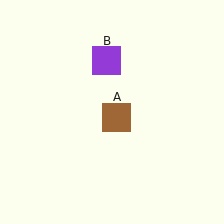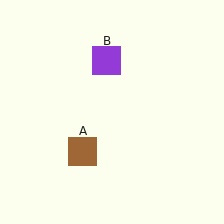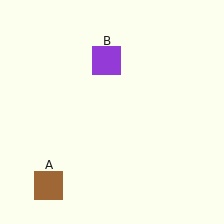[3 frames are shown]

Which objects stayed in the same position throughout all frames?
Purple square (object B) remained stationary.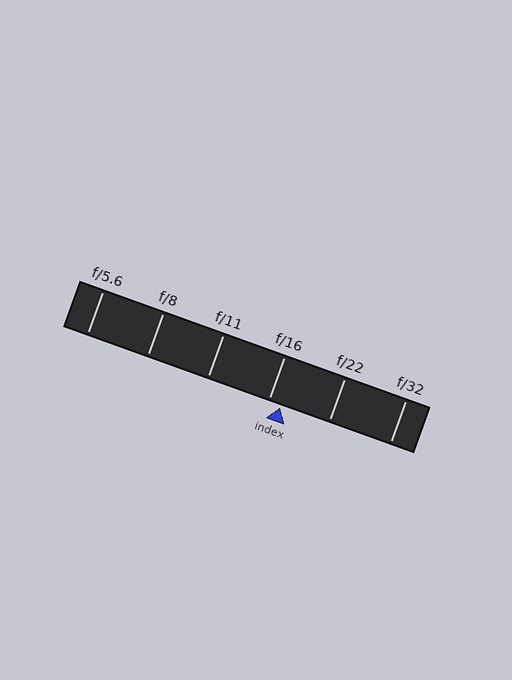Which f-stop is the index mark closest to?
The index mark is closest to f/16.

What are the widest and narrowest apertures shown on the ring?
The widest aperture shown is f/5.6 and the narrowest is f/32.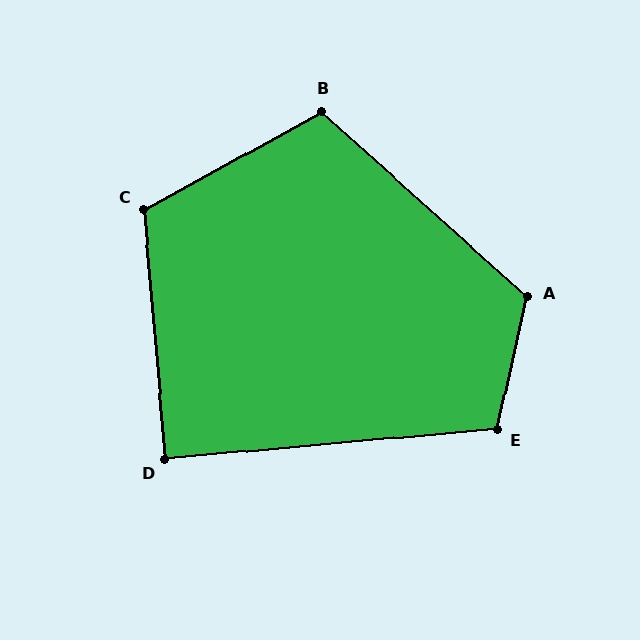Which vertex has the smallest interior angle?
D, at approximately 90 degrees.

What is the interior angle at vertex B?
Approximately 109 degrees (obtuse).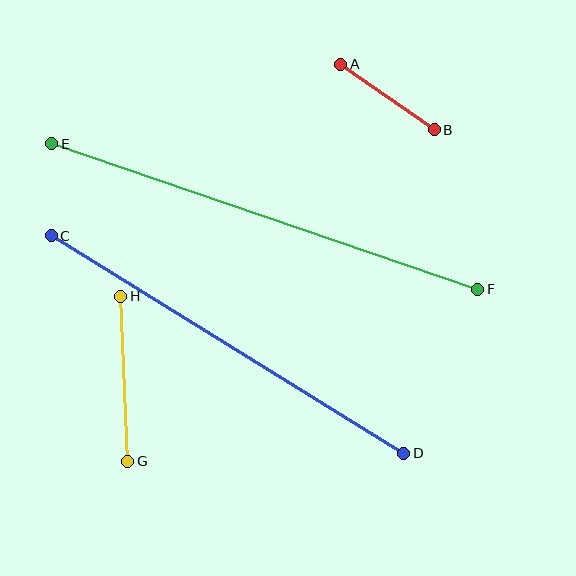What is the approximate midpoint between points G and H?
The midpoint is at approximately (124, 379) pixels.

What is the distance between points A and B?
The distance is approximately 114 pixels.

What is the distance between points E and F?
The distance is approximately 450 pixels.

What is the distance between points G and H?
The distance is approximately 165 pixels.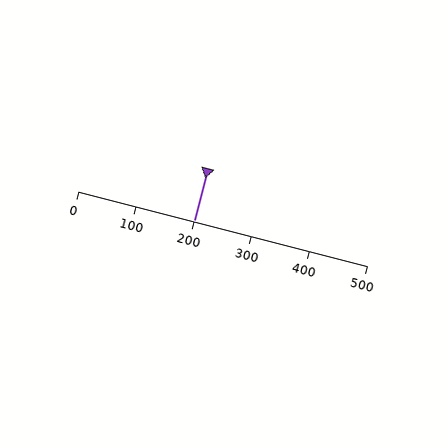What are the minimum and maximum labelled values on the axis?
The axis runs from 0 to 500.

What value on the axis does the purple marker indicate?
The marker indicates approximately 200.